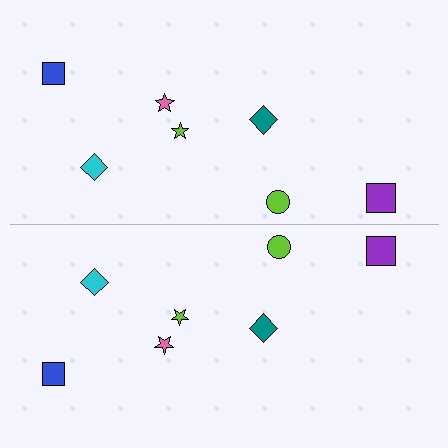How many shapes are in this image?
There are 14 shapes in this image.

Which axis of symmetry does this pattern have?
The pattern has a horizontal axis of symmetry running through the center of the image.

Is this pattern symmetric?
Yes, this pattern has bilateral (reflection) symmetry.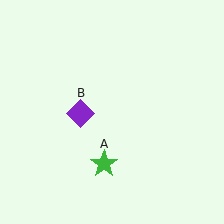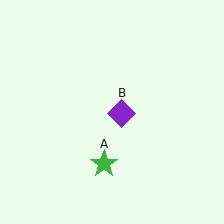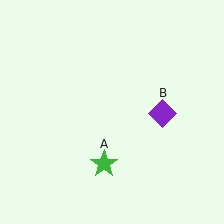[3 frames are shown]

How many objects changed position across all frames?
1 object changed position: purple diamond (object B).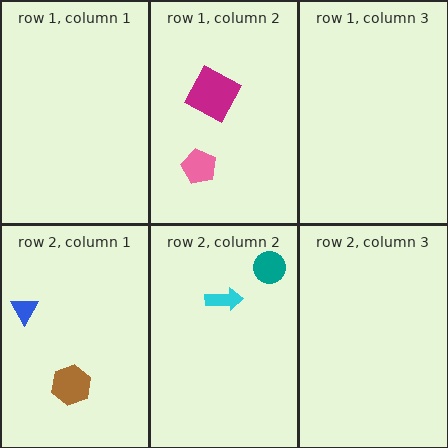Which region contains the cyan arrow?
The row 2, column 2 region.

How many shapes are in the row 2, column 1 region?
2.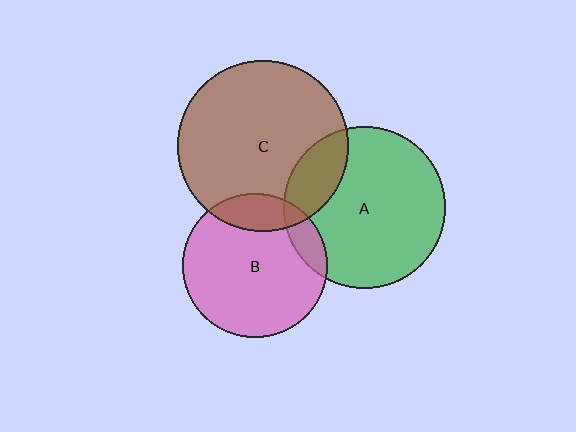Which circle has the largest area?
Circle C (brown).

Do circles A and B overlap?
Yes.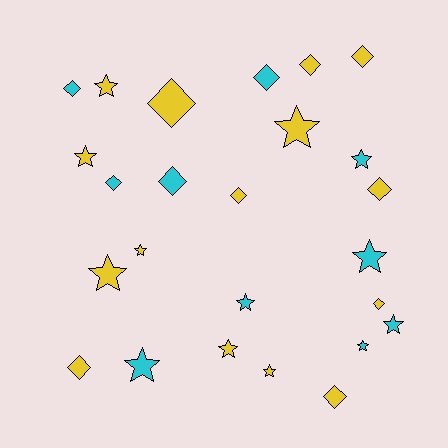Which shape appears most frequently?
Star, with 13 objects.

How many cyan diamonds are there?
There are 4 cyan diamonds.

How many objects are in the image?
There are 25 objects.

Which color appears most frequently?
Yellow, with 15 objects.